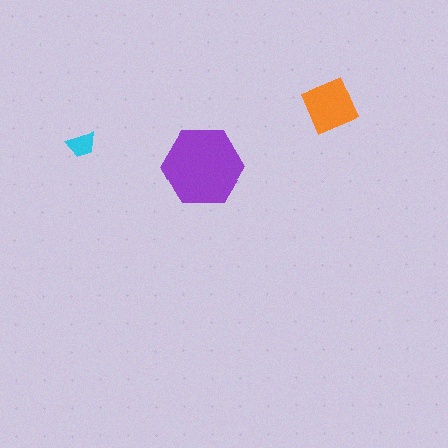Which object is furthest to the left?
The cyan trapezoid is leftmost.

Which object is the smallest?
The cyan trapezoid.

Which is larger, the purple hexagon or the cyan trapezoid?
The purple hexagon.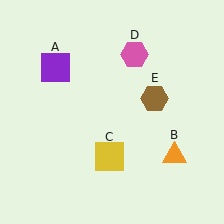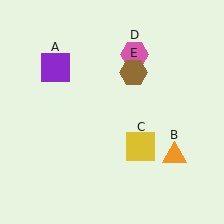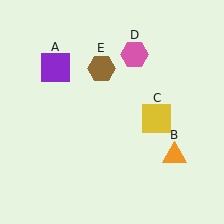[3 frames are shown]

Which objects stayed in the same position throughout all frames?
Purple square (object A) and orange triangle (object B) and pink hexagon (object D) remained stationary.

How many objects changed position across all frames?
2 objects changed position: yellow square (object C), brown hexagon (object E).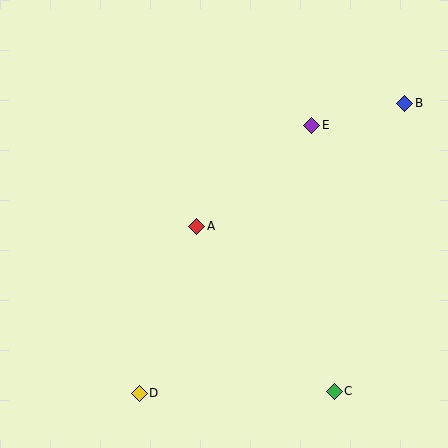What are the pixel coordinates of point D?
Point D is at (139, 393).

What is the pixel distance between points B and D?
The distance between B and D is 393 pixels.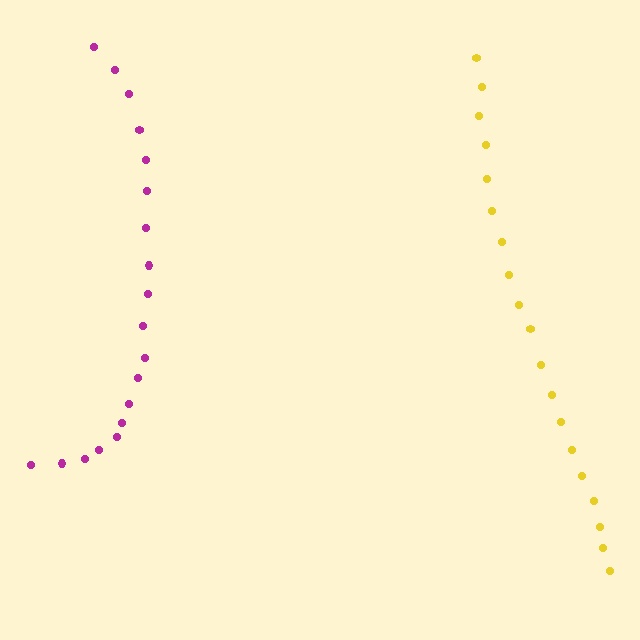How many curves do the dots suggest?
There are 2 distinct paths.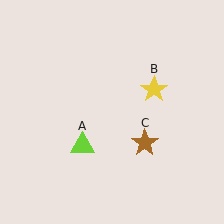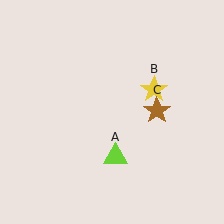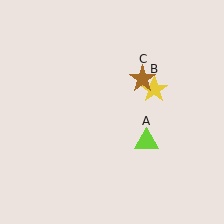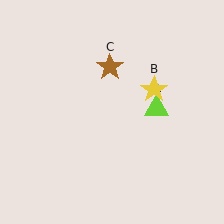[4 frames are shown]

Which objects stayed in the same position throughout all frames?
Yellow star (object B) remained stationary.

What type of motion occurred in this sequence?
The lime triangle (object A), brown star (object C) rotated counterclockwise around the center of the scene.